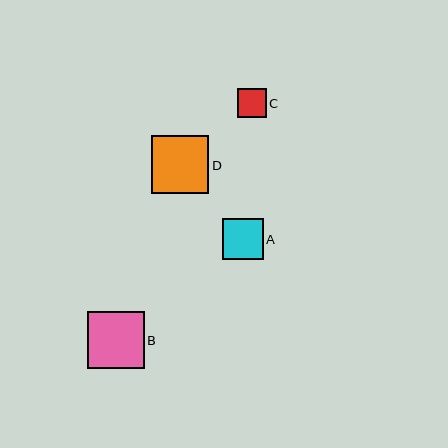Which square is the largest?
Square D is the largest with a size of approximately 57 pixels.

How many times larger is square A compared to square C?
Square A is approximately 1.4 times the size of square C.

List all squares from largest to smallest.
From largest to smallest: D, B, A, C.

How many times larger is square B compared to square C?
Square B is approximately 2.0 times the size of square C.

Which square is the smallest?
Square C is the smallest with a size of approximately 29 pixels.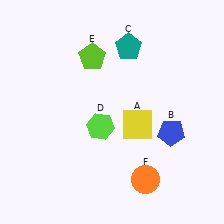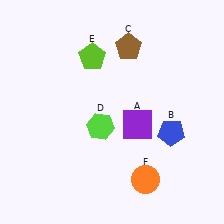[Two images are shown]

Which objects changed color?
A changed from yellow to purple. C changed from teal to brown.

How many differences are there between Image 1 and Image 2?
There are 2 differences between the two images.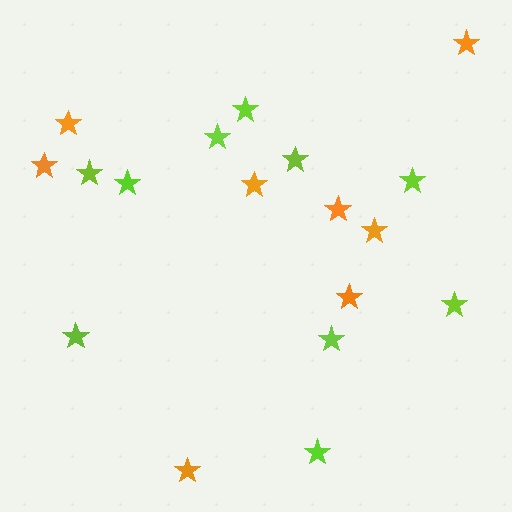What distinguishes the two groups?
There are 2 groups: one group of lime stars (10) and one group of orange stars (8).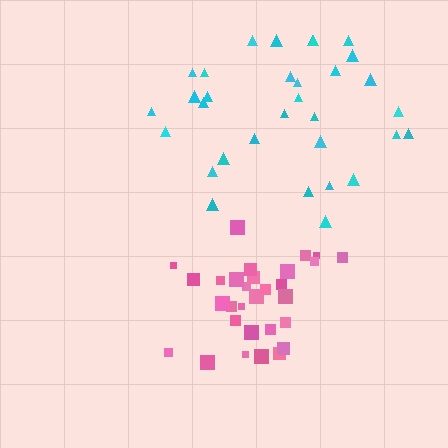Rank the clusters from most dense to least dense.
pink, cyan.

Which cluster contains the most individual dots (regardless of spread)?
Cyan (32).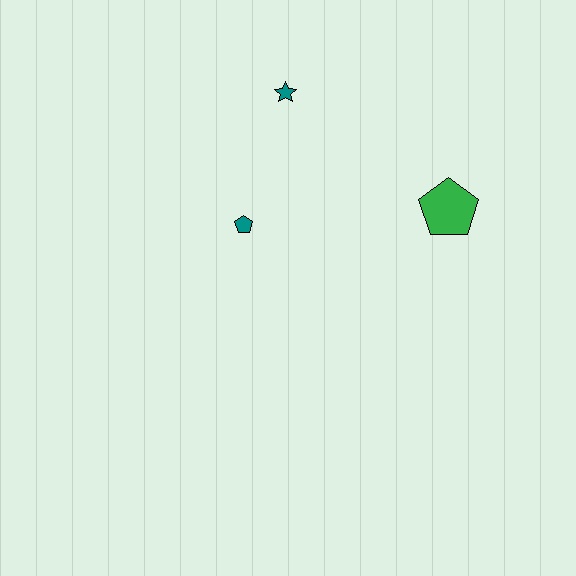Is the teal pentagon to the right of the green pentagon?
No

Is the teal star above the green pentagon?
Yes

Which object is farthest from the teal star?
The green pentagon is farthest from the teal star.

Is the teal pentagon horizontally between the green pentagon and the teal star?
No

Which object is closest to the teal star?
The teal pentagon is closest to the teal star.